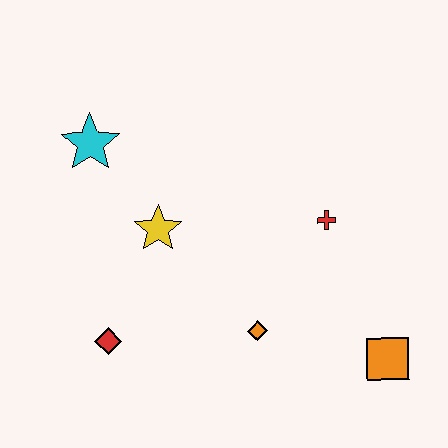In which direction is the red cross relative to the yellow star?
The red cross is to the right of the yellow star.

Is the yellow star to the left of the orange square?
Yes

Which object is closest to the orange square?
The orange diamond is closest to the orange square.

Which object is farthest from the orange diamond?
The cyan star is farthest from the orange diamond.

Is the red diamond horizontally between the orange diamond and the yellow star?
No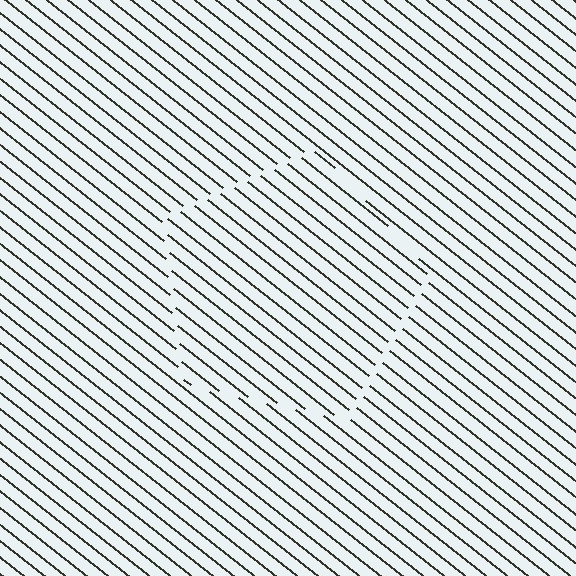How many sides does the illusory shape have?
5 sides — the line-ends trace a pentagon.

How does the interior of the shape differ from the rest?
The interior of the shape contains the same grating, shifted by half a period — the contour is defined by the phase discontinuity where line-ends from the inner and outer gratings abut.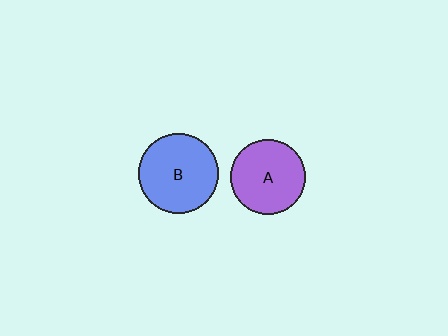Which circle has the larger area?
Circle B (blue).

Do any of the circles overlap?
No, none of the circles overlap.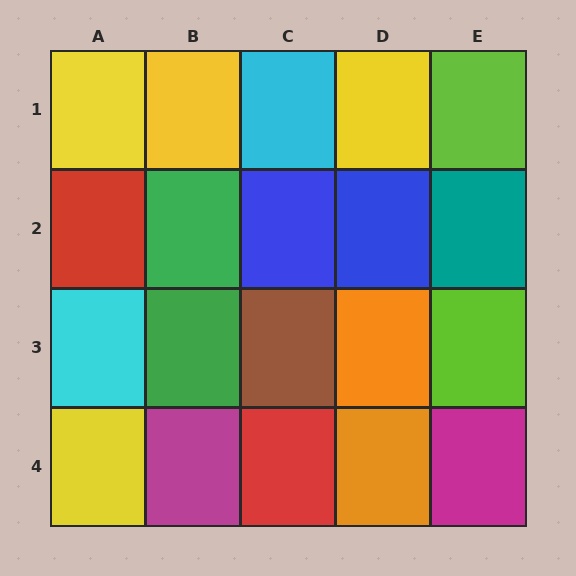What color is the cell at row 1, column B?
Yellow.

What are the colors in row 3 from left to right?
Cyan, green, brown, orange, lime.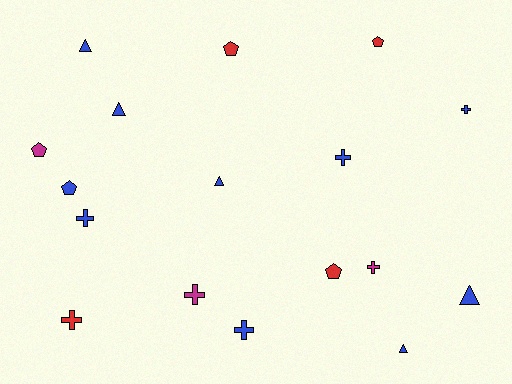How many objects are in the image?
There are 17 objects.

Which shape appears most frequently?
Cross, with 7 objects.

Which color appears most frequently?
Blue, with 10 objects.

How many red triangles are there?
There are no red triangles.